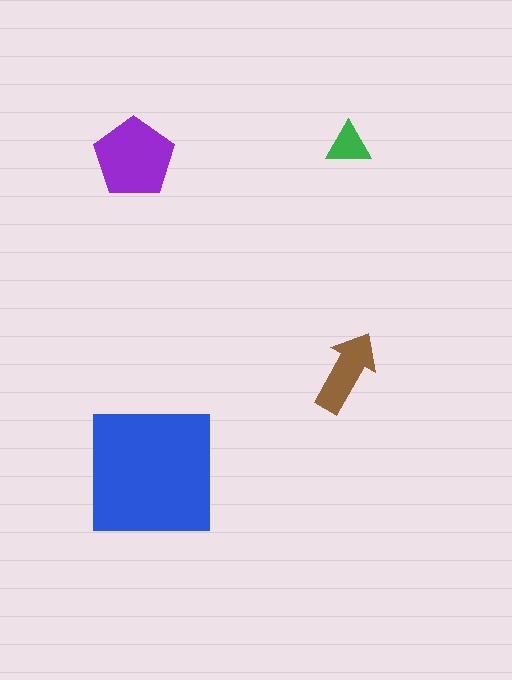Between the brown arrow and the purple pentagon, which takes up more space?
The purple pentagon.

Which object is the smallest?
The green triangle.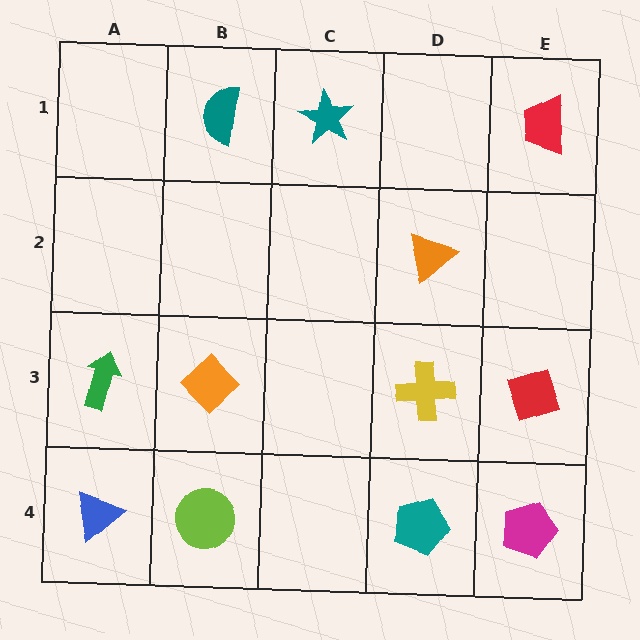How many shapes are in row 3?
4 shapes.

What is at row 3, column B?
An orange diamond.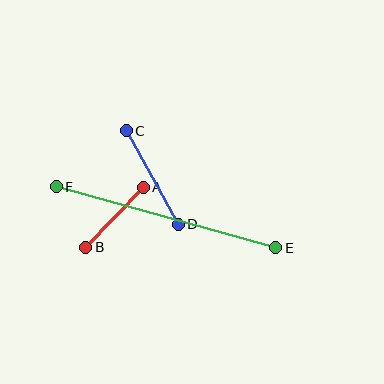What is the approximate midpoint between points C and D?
The midpoint is at approximately (152, 177) pixels.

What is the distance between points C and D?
The distance is approximately 107 pixels.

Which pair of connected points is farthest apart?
Points E and F are farthest apart.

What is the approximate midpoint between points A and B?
The midpoint is at approximately (114, 217) pixels.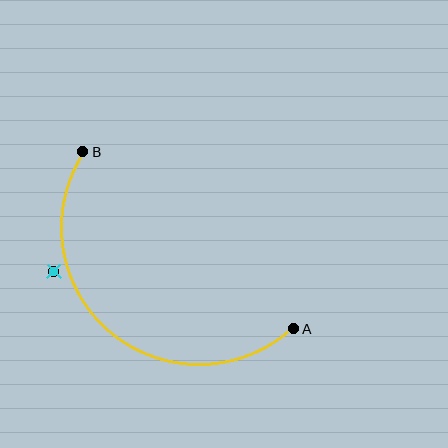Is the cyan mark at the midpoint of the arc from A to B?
No — the cyan mark does not lie on the arc at all. It sits slightly outside the curve.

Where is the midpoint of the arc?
The arc midpoint is the point on the curve farthest from the straight line joining A and B. It sits below and to the left of that line.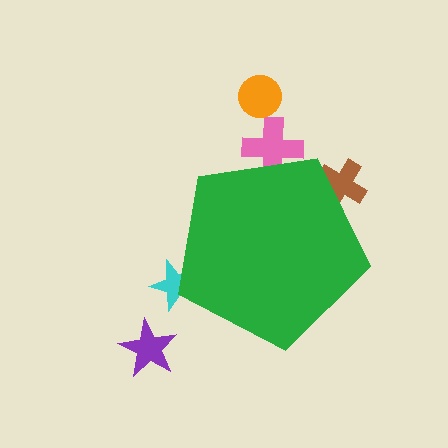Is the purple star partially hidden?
No, the purple star is fully visible.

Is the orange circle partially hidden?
No, the orange circle is fully visible.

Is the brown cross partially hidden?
Yes, the brown cross is partially hidden behind the green pentagon.